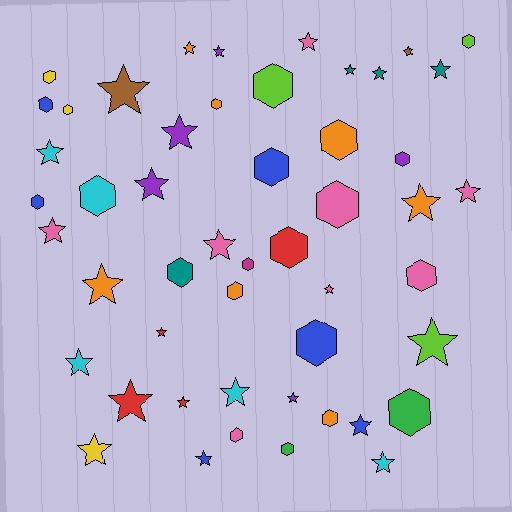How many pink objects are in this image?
There are 8 pink objects.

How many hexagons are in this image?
There are 22 hexagons.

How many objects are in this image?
There are 50 objects.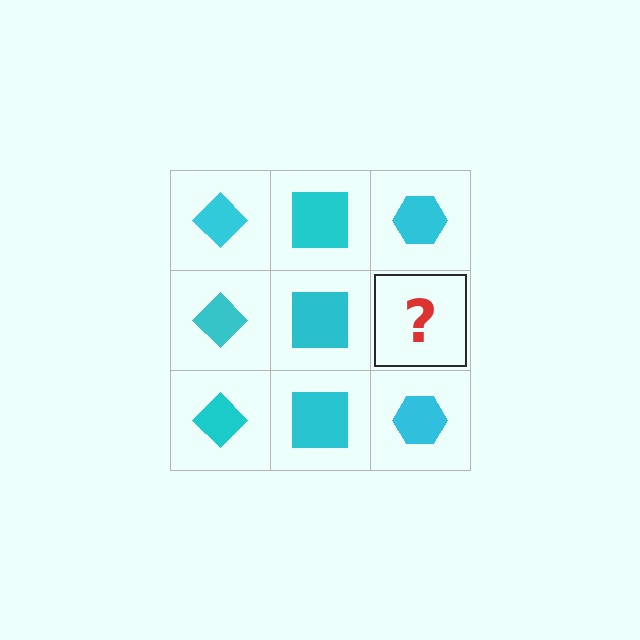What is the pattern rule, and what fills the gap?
The rule is that each column has a consistent shape. The gap should be filled with a cyan hexagon.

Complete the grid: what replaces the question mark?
The question mark should be replaced with a cyan hexagon.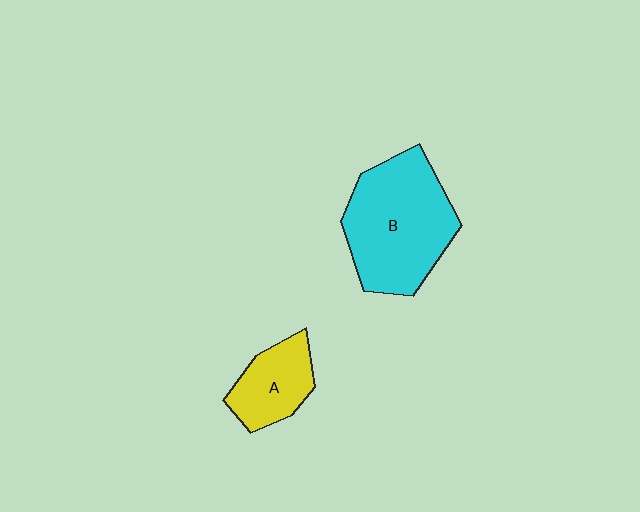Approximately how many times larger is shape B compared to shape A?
Approximately 2.2 times.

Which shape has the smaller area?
Shape A (yellow).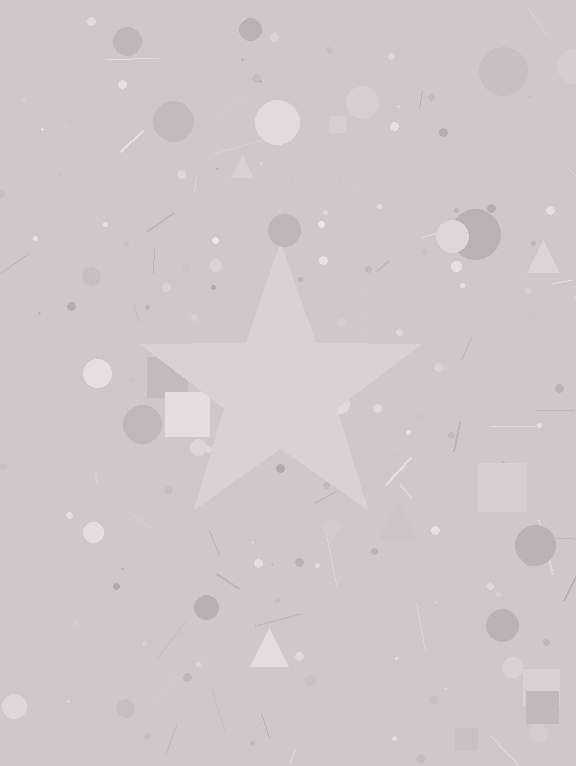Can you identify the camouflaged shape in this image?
The camouflaged shape is a star.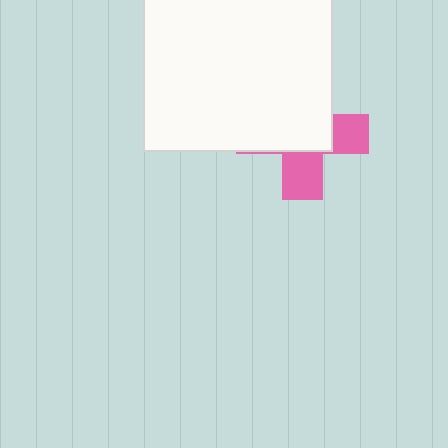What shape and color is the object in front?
The object in front is a white square.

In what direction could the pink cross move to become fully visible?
The pink cross could move toward the lower-right. That would shift it out from behind the white square entirely.